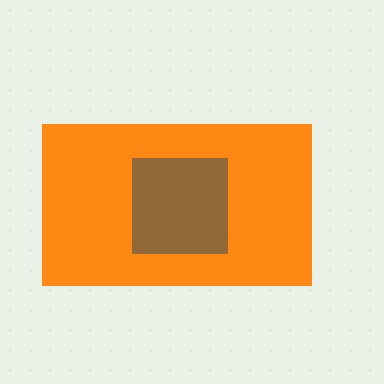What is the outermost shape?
The orange rectangle.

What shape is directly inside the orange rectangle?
The brown square.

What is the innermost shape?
The brown square.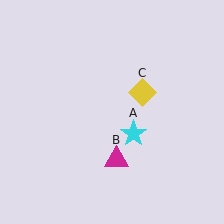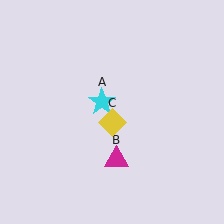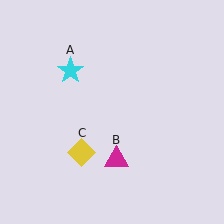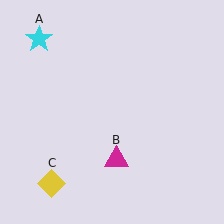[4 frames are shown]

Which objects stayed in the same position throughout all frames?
Magenta triangle (object B) remained stationary.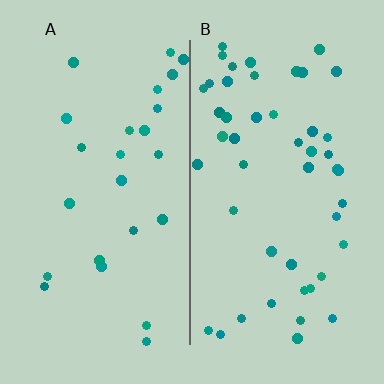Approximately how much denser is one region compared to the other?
Approximately 1.9× — region B over region A.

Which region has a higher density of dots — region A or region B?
B (the right).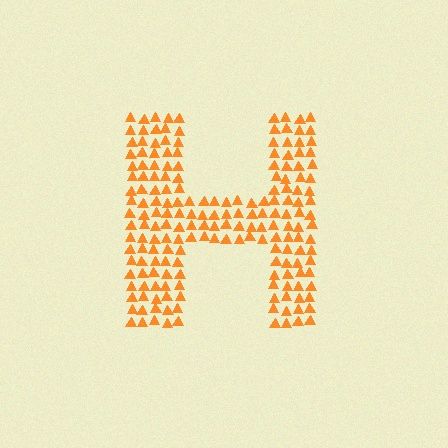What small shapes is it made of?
It is made of small triangles.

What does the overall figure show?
The overall figure shows the letter H.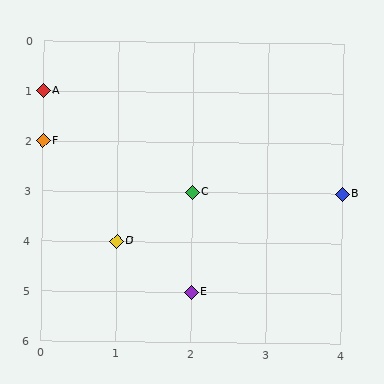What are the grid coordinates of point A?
Point A is at grid coordinates (0, 1).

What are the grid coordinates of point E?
Point E is at grid coordinates (2, 5).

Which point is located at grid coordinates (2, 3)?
Point C is at (2, 3).